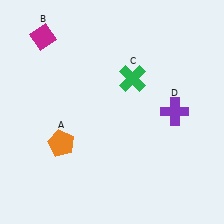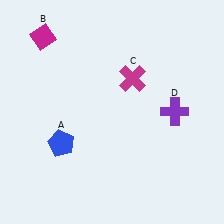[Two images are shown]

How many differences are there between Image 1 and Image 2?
There are 2 differences between the two images.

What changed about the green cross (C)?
In Image 1, C is green. In Image 2, it changed to magenta.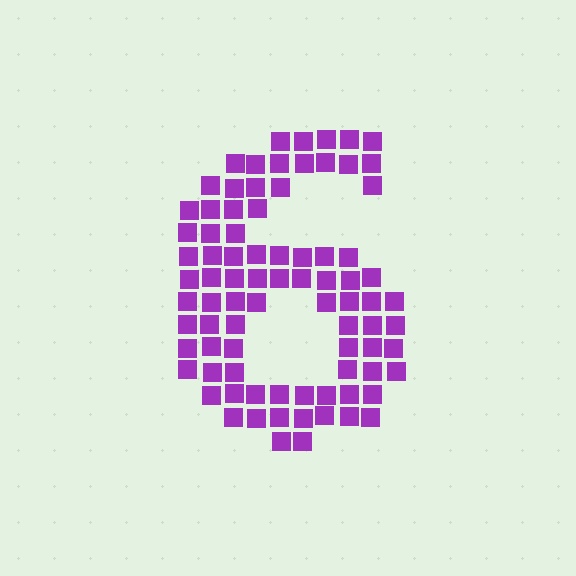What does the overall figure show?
The overall figure shows the digit 6.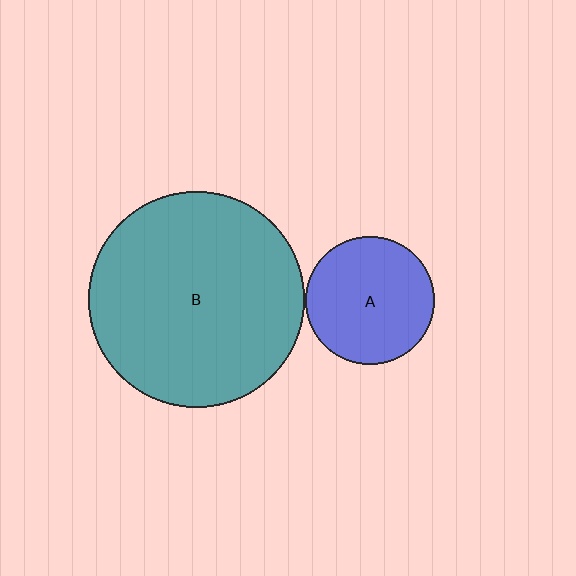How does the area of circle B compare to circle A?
Approximately 2.8 times.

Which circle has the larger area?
Circle B (teal).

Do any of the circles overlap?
No, none of the circles overlap.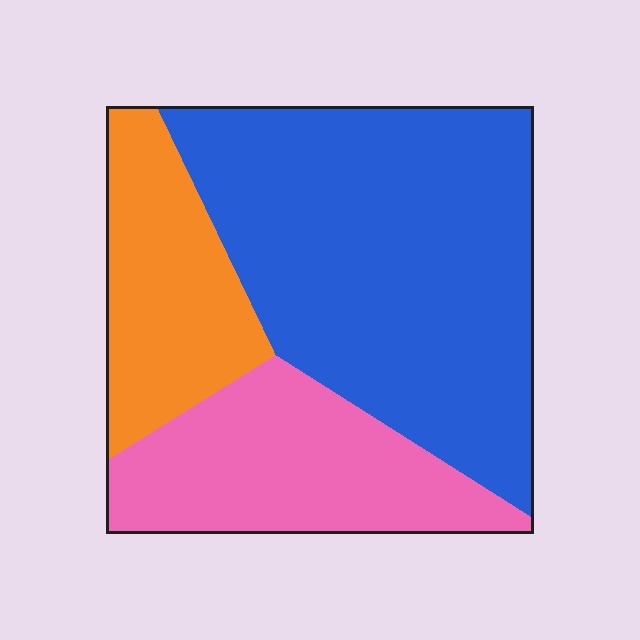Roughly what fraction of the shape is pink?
Pink covers around 25% of the shape.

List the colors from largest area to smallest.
From largest to smallest: blue, pink, orange.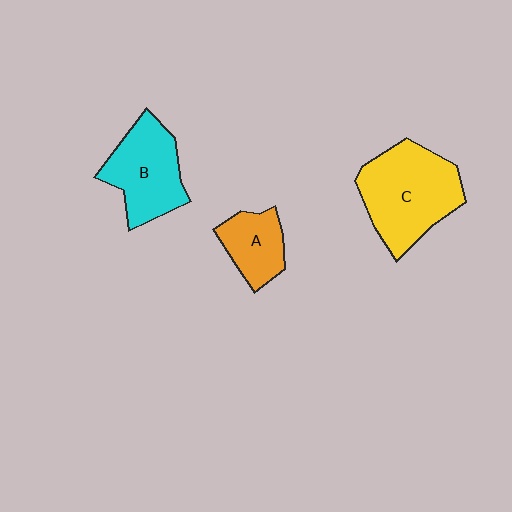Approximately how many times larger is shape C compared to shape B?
Approximately 1.3 times.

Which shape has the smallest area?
Shape A (orange).